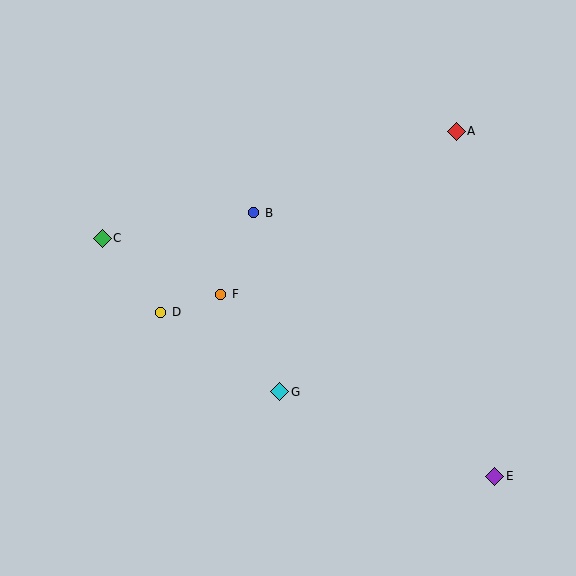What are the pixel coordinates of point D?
Point D is at (161, 312).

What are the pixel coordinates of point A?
Point A is at (456, 131).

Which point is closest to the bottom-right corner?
Point E is closest to the bottom-right corner.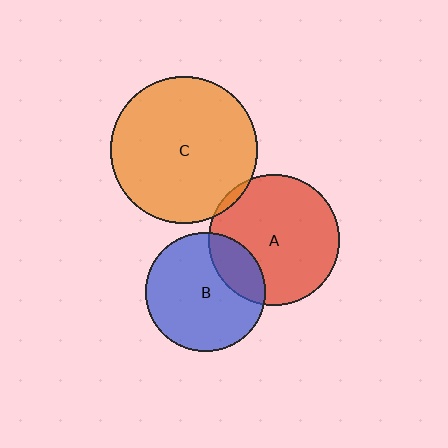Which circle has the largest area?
Circle C (orange).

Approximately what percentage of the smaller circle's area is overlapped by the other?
Approximately 5%.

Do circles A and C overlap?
Yes.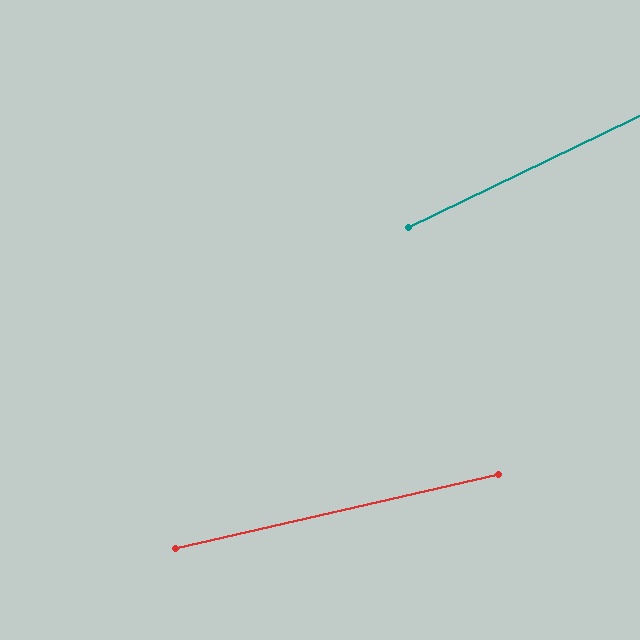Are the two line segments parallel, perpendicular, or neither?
Neither parallel nor perpendicular — they differ by about 13°.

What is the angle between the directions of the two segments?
Approximately 13 degrees.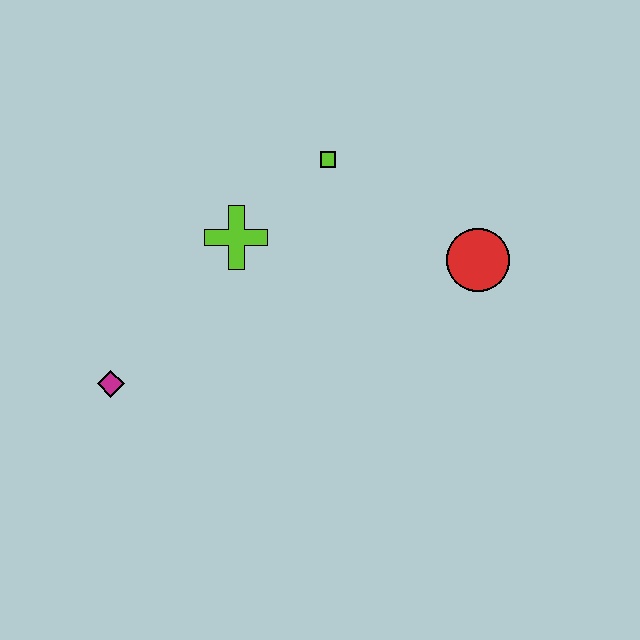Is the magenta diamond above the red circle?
No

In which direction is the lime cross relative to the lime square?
The lime cross is to the left of the lime square.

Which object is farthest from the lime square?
The magenta diamond is farthest from the lime square.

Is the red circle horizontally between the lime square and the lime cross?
No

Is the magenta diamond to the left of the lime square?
Yes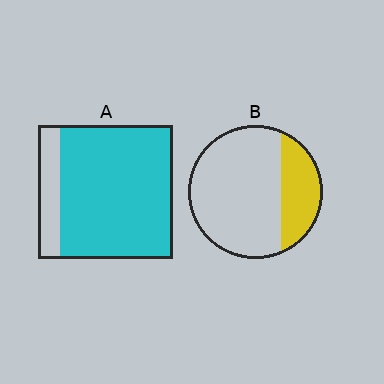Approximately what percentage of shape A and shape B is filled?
A is approximately 85% and B is approximately 25%.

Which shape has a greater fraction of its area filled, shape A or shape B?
Shape A.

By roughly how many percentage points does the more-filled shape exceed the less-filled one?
By roughly 55 percentage points (A over B).